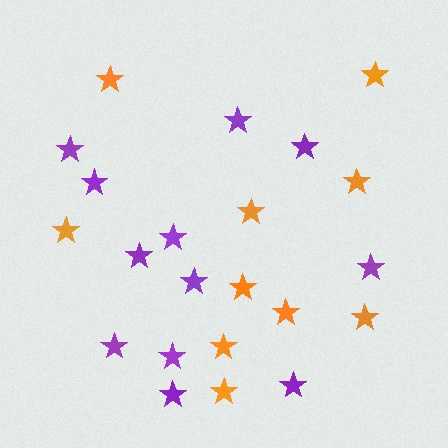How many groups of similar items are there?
There are 2 groups: one group of purple stars (12) and one group of orange stars (10).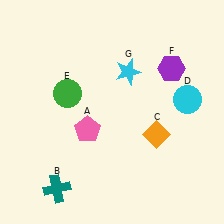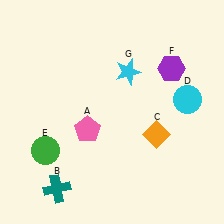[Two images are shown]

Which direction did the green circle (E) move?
The green circle (E) moved down.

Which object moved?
The green circle (E) moved down.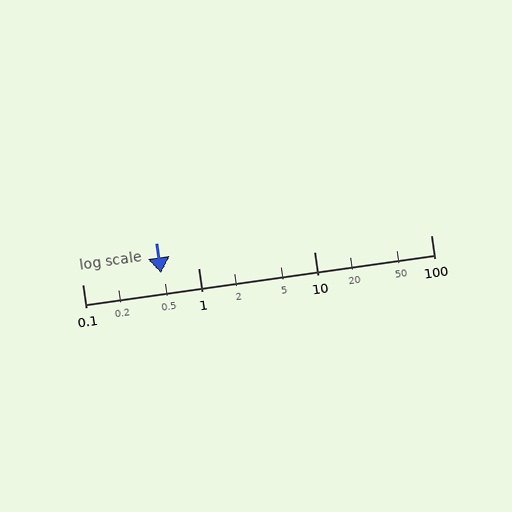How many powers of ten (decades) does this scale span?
The scale spans 3 decades, from 0.1 to 100.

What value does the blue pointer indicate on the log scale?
The pointer indicates approximately 0.48.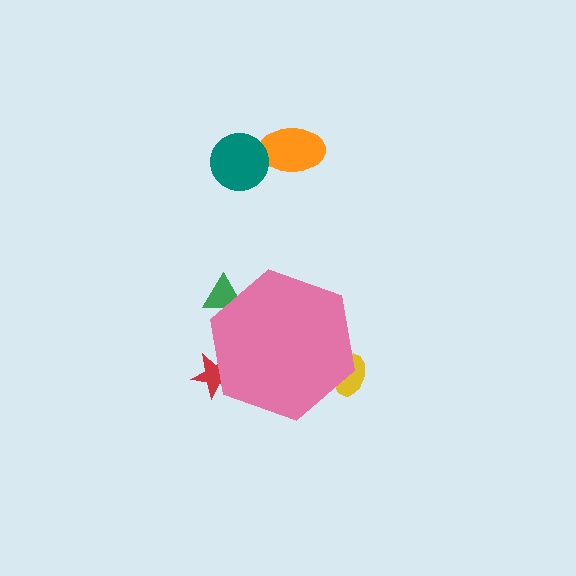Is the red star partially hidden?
Yes, the red star is partially hidden behind the pink hexagon.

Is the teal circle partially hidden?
No, the teal circle is fully visible.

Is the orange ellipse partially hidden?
No, the orange ellipse is fully visible.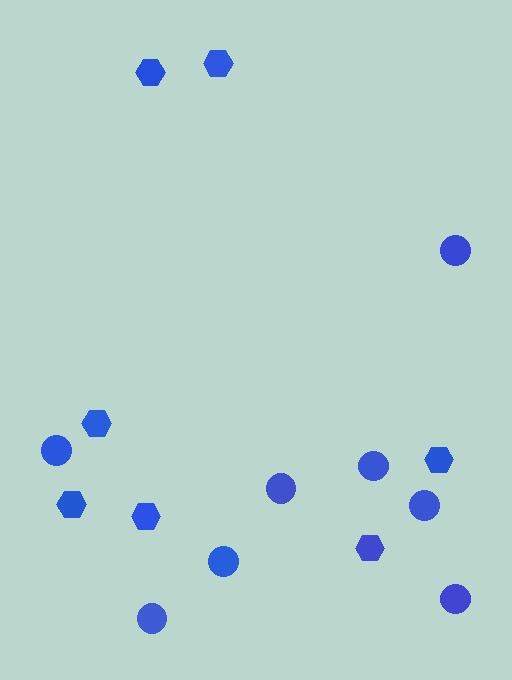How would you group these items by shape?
There are 2 groups: one group of circles (8) and one group of hexagons (7).